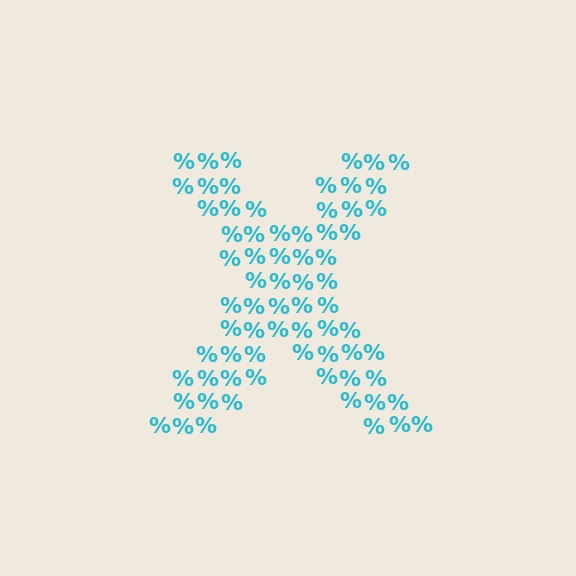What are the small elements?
The small elements are percent signs.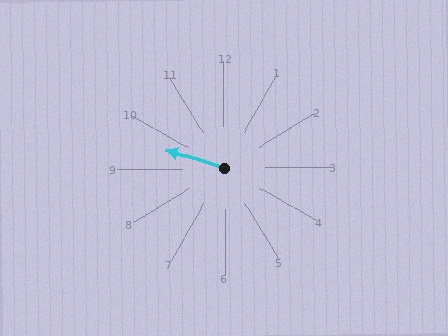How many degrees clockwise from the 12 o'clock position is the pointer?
Approximately 288 degrees.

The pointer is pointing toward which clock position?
Roughly 10 o'clock.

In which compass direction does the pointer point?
West.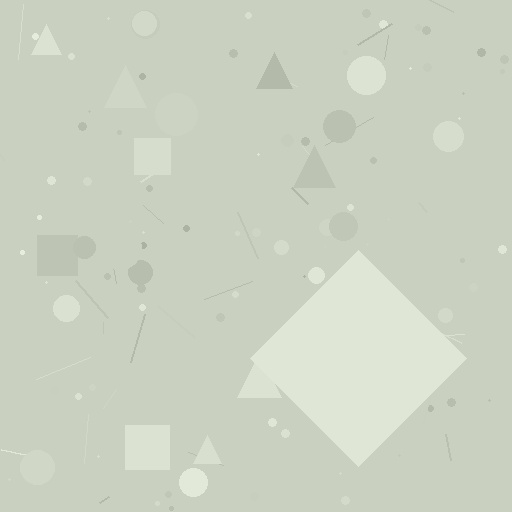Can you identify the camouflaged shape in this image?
The camouflaged shape is a diamond.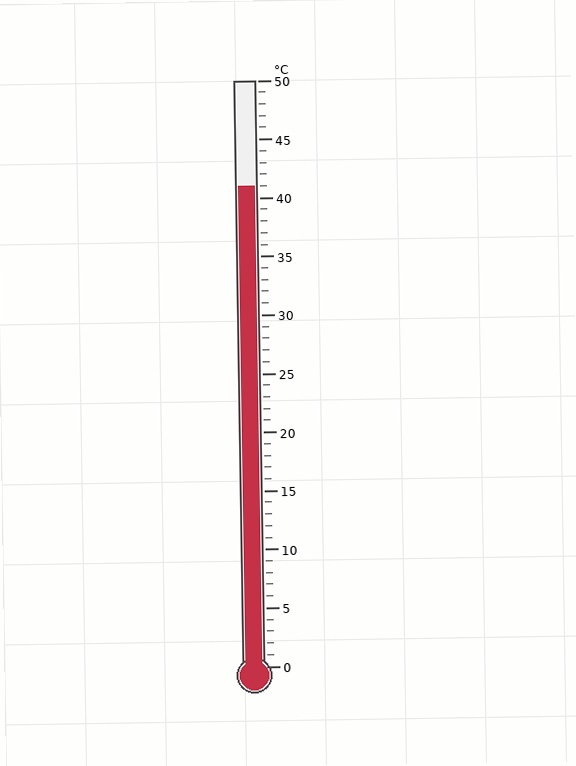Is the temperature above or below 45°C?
The temperature is below 45°C.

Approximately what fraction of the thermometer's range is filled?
The thermometer is filled to approximately 80% of its range.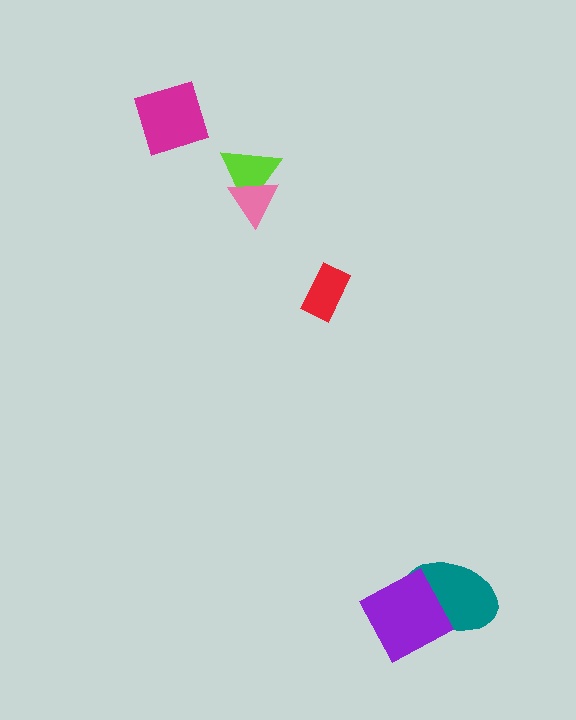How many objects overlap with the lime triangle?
1 object overlaps with the lime triangle.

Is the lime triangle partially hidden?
Yes, it is partially covered by another shape.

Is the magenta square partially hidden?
No, no other shape covers it.